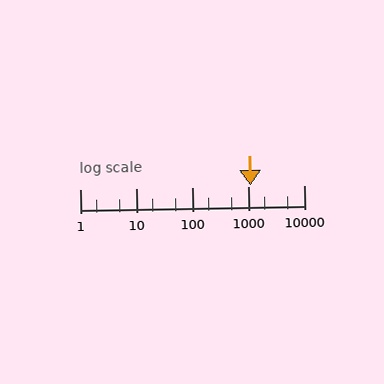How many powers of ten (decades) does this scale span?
The scale spans 4 decades, from 1 to 10000.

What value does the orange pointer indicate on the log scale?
The pointer indicates approximately 1100.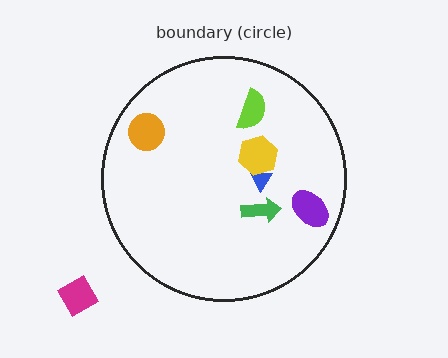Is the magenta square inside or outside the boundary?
Outside.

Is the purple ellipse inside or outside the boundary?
Inside.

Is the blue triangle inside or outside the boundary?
Inside.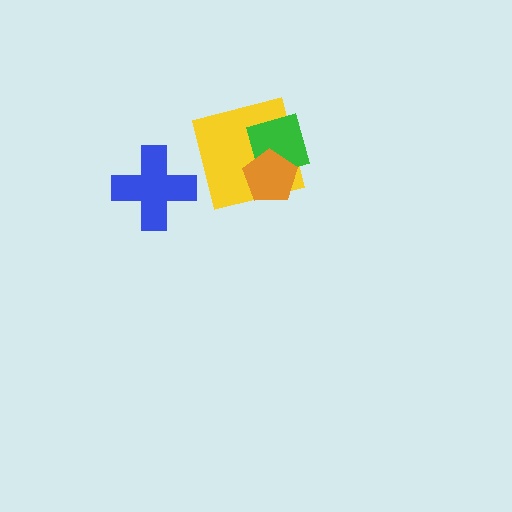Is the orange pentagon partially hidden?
No, no other shape covers it.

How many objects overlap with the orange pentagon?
2 objects overlap with the orange pentagon.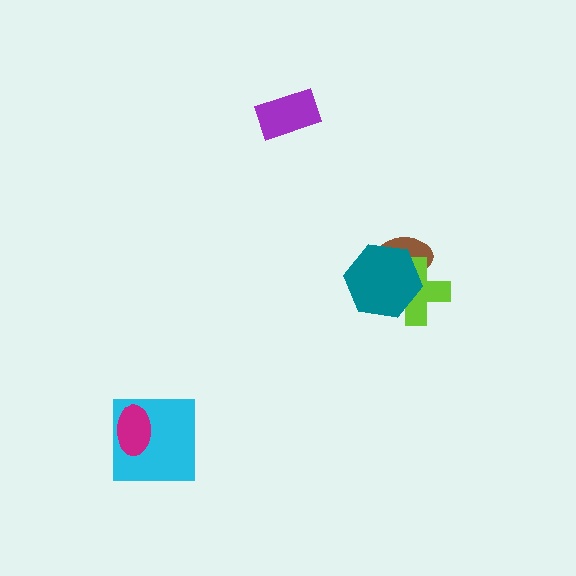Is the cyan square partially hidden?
Yes, it is partially covered by another shape.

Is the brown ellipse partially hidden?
Yes, it is partially covered by another shape.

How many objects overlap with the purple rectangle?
0 objects overlap with the purple rectangle.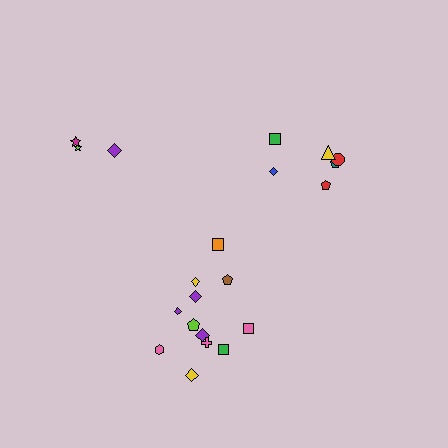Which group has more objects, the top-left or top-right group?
The top-right group.